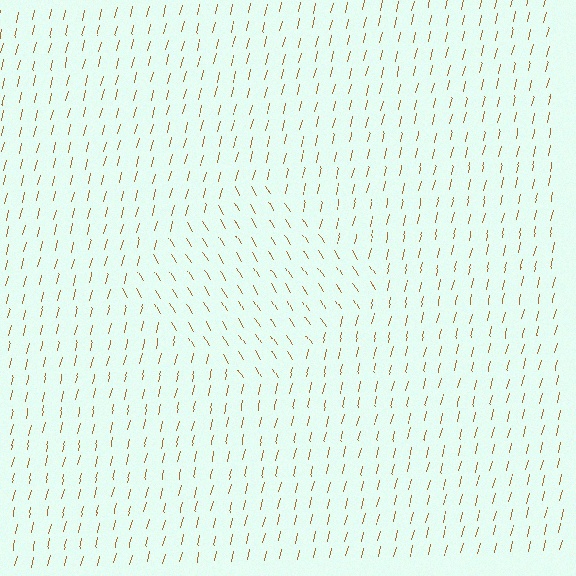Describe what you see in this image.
The image is filled with small brown line segments. A diamond region in the image has lines oriented differently from the surrounding lines, creating a visible texture boundary.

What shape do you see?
I see a diamond.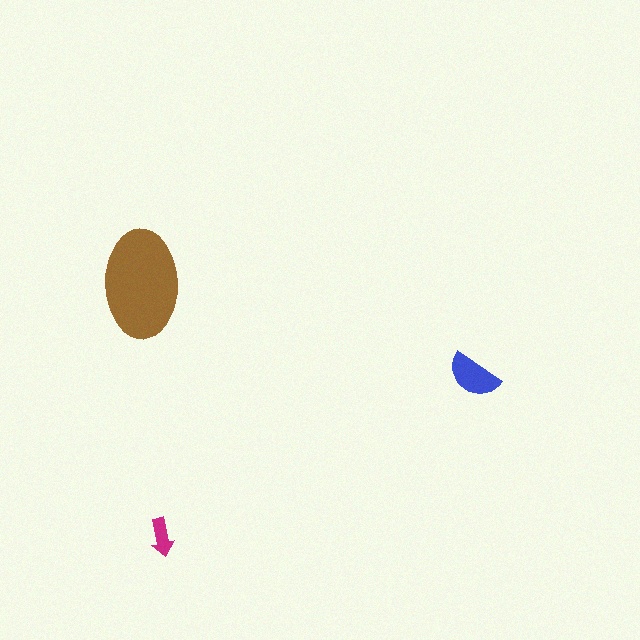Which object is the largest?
The brown ellipse.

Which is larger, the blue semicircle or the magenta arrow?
The blue semicircle.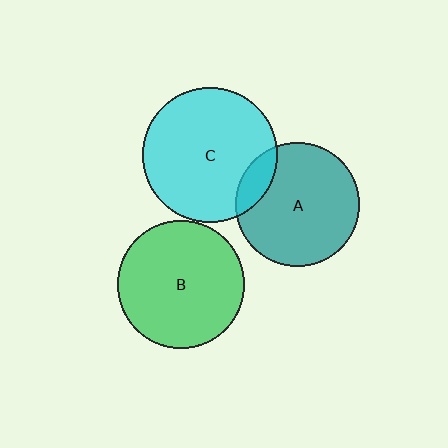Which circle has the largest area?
Circle C (cyan).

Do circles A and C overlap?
Yes.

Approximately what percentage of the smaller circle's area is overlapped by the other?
Approximately 15%.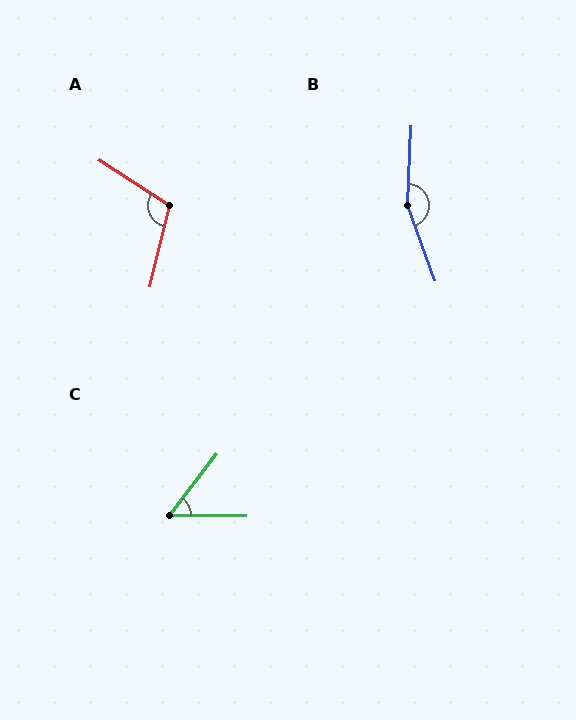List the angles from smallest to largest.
C (52°), A (110°), B (158°).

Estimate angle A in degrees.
Approximately 110 degrees.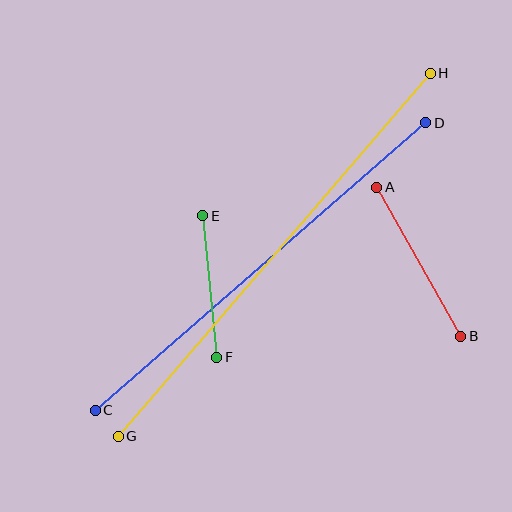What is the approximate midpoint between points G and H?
The midpoint is at approximately (274, 255) pixels.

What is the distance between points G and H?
The distance is approximately 479 pixels.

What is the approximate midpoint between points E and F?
The midpoint is at approximately (210, 287) pixels.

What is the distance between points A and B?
The distance is approximately 171 pixels.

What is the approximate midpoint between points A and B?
The midpoint is at approximately (419, 262) pixels.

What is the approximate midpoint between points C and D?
The midpoint is at approximately (260, 267) pixels.